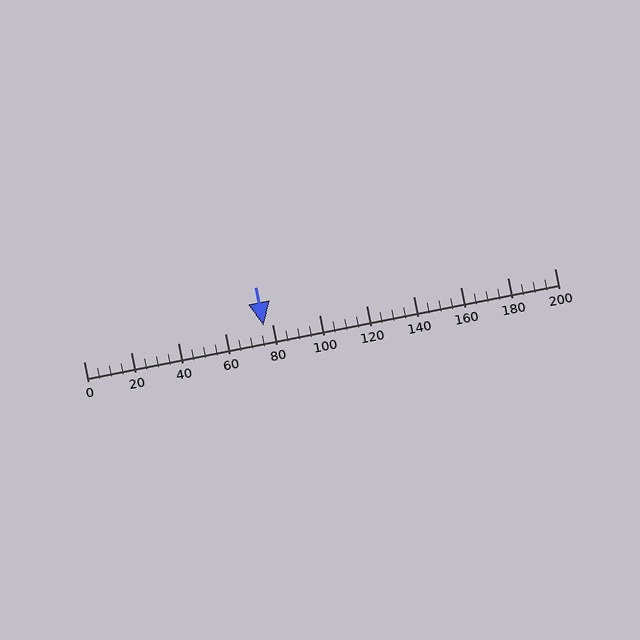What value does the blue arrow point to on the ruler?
The blue arrow points to approximately 76.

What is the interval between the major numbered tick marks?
The major tick marks are spaced 20 units apart.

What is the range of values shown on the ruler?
The ruler shows values from 0 to 200.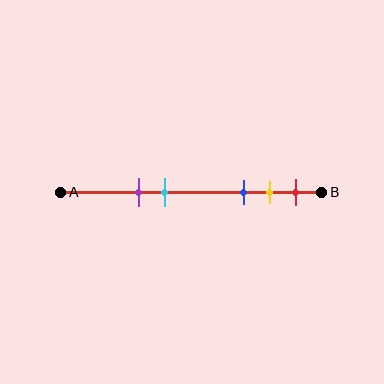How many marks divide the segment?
There are 5 marks dividing the segment.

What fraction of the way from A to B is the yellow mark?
The yellow mark is approximately 80% (0.8) of the way from A to B.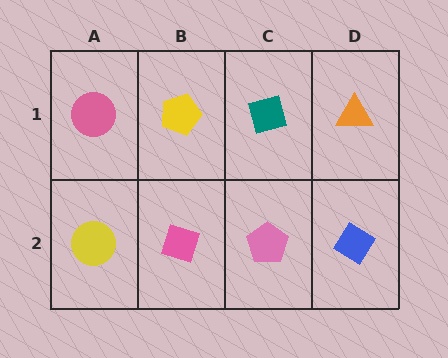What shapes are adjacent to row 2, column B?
A yellow pentagon (row 1, column B), a yellow circle (row 2, column A), a pink pentagon (row 2, column C).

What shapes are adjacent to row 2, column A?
A pink circle (row 1, column A), a pink diamond (row 2, column B).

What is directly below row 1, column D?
A blue diamond.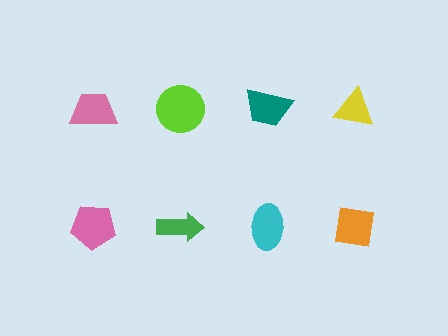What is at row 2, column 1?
A pink pentagon.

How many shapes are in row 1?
4 shapes.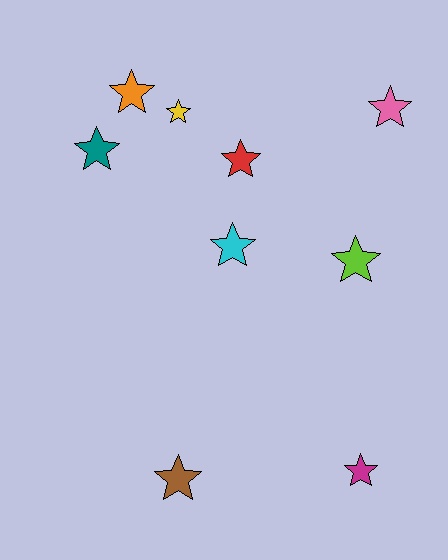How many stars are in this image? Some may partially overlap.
There are 9 stars.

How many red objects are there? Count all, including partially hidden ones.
There is 1 red object.